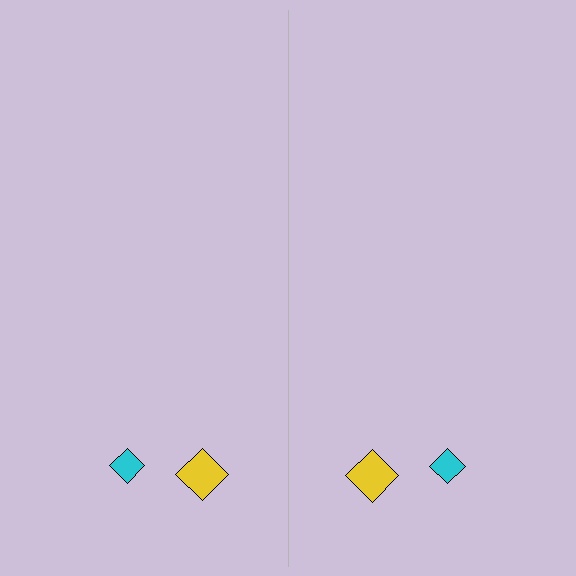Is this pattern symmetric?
Yes, this pattern has bilateral (reflection) symmetry.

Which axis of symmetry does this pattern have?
The pattern has a vertical axis of symmetry running through the center of the image.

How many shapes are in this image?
There are 4 shapes in this image.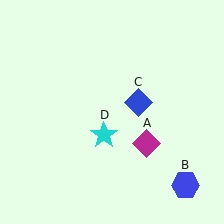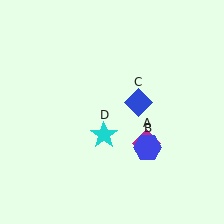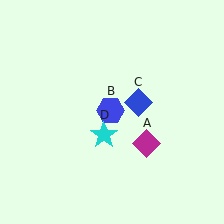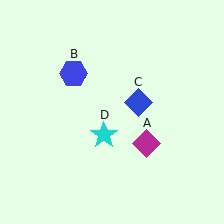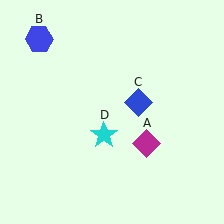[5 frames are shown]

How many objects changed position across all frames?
1 object changed position: blue hexagon (object B).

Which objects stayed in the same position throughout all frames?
Magenta diamond (object A) and blue diamond (object C) and cyan star (object D) remained stationary.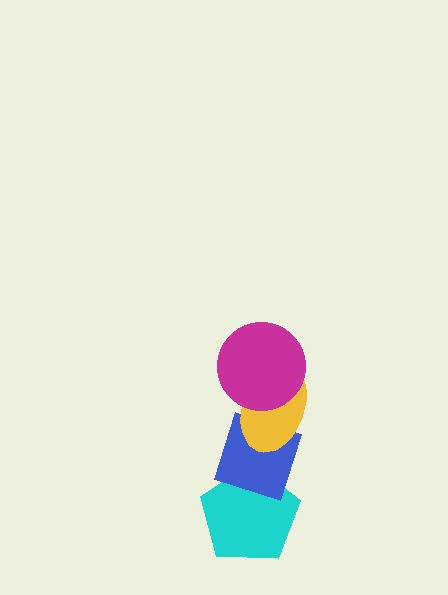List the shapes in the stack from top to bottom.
From top to bottom: the magenta circle, the yellow ellipse, the blue diamond, the cyan pentagon.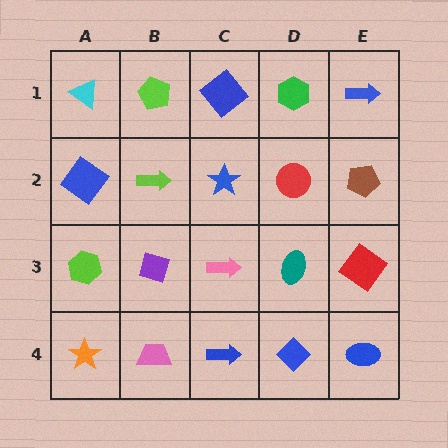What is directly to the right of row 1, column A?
A lime pentagon.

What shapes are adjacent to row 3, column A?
A blue diamond (row 2, column A), an orange star (row 4, column A), a purple diamond (row 3, column B).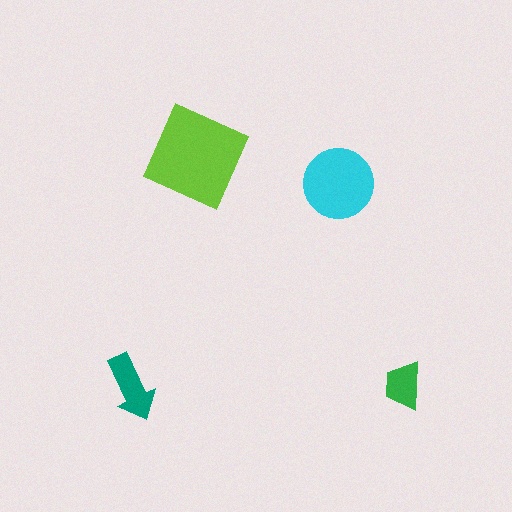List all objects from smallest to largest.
The green trapezoid, the teal arrow, the cyan circle, the lime diamond.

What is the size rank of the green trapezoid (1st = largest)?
4th.